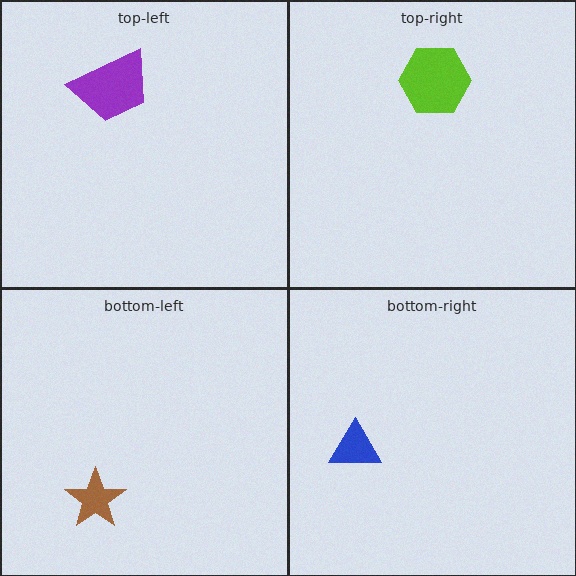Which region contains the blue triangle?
The bottom-right region.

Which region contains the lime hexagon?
The top-right region.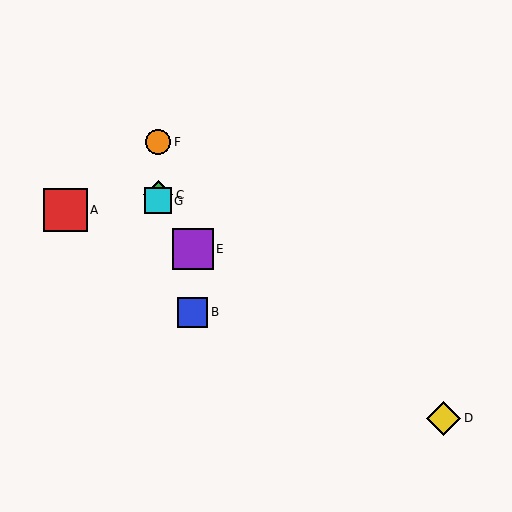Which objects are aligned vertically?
Objects C, F, G are aligned vertically.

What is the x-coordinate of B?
Object B is at x≈192.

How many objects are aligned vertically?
3 objects (C, F, G) are aligned vertically.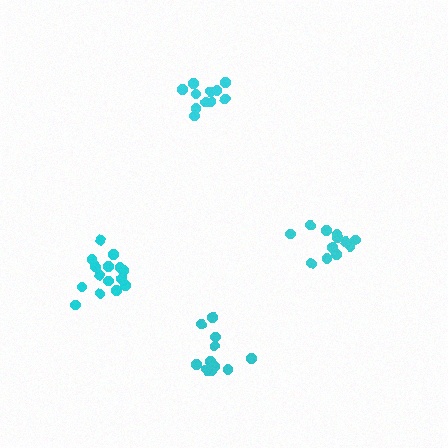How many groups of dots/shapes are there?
There are 4 groups.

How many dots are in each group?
Group 1: 13 dots, Group 2: 12 dots, Group 3: 11 dots, Group 4: 15 dots (51 total).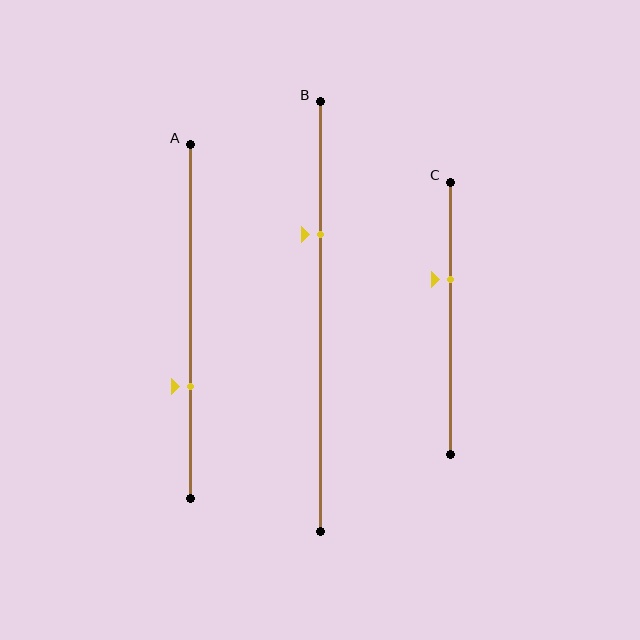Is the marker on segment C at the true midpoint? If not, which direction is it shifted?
No, the marker on segment C is shifted upward by about 14% of the segment length.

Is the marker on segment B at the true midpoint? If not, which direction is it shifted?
No, the marker on segment B is shifted upward by about 19% of the segment length.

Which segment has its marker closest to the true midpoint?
Segment C has its marker closest to the true midpoint.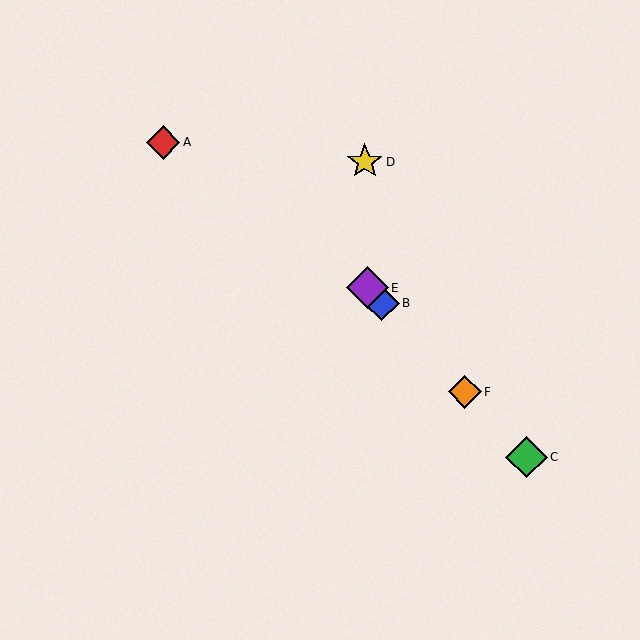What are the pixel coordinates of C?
Object C is at (526, 457).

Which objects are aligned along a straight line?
Objects B, C, E, F are aligned along a straight line.